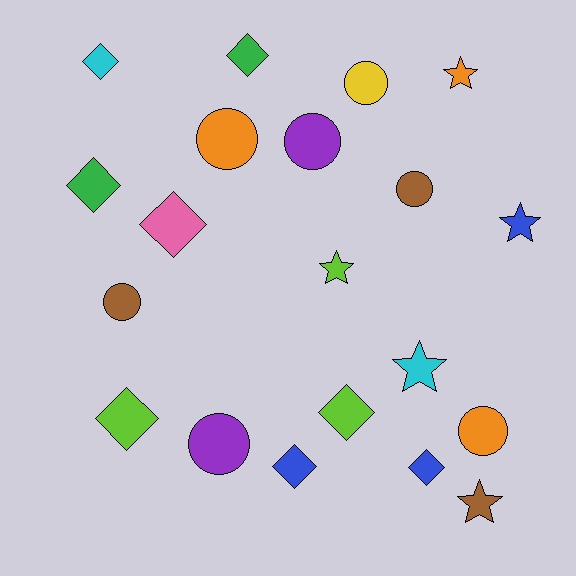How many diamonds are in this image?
There are 8 diamonds.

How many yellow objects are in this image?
There is 1 yellow object.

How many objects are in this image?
There are 20 objects.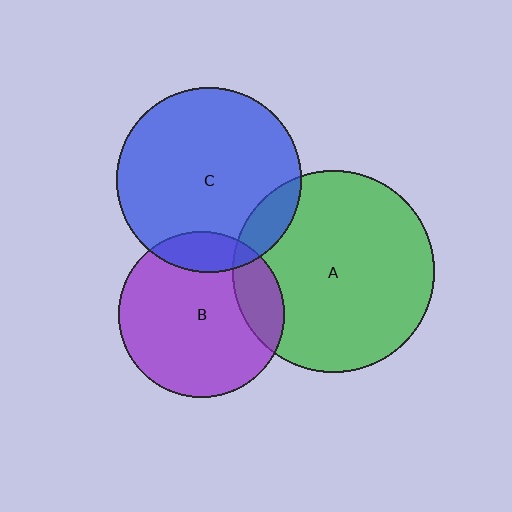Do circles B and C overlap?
Yes.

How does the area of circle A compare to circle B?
Approximately 1.5 times.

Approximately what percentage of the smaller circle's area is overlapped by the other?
Approximately 15%.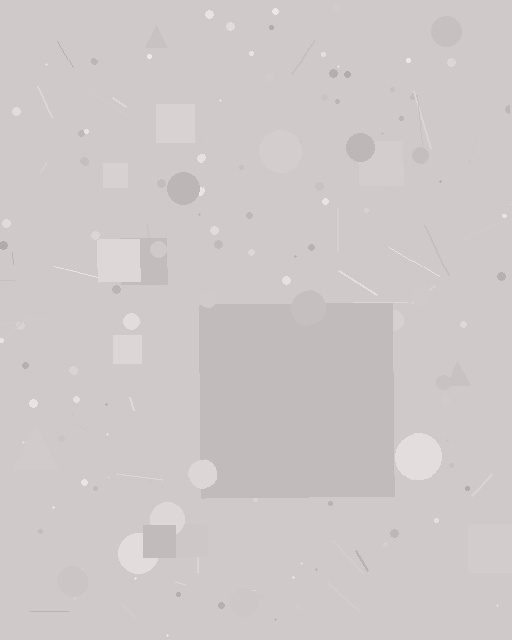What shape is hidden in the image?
A square is hidden in the image.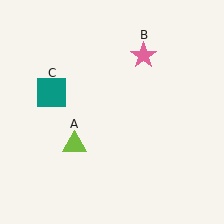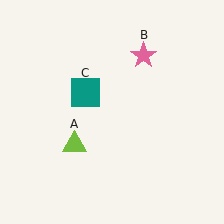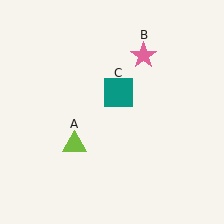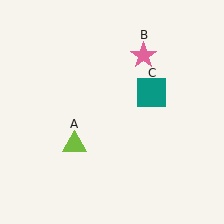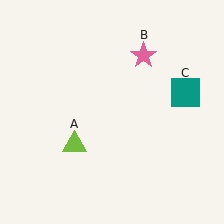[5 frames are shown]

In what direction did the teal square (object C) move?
The teal square (object C) moved right.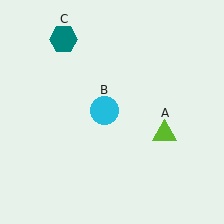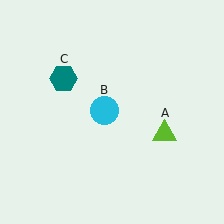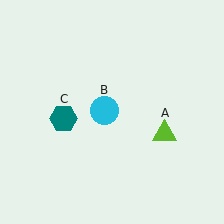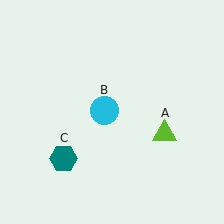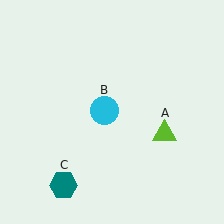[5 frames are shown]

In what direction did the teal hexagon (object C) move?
The teal hexagon (object C) moved down.